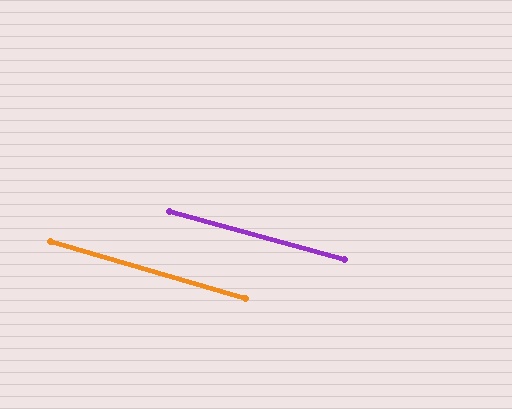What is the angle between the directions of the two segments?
Approximately 1 degree.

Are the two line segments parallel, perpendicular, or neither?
Parallel — their directions differ by only 1.1°.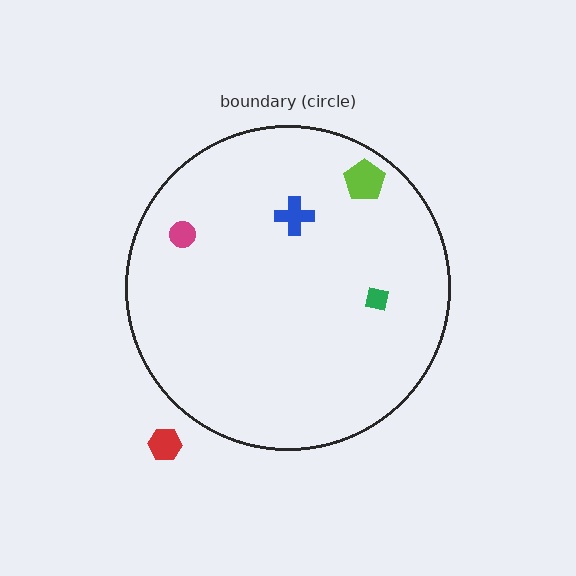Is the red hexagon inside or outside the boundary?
Outside.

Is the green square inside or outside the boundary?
Inside.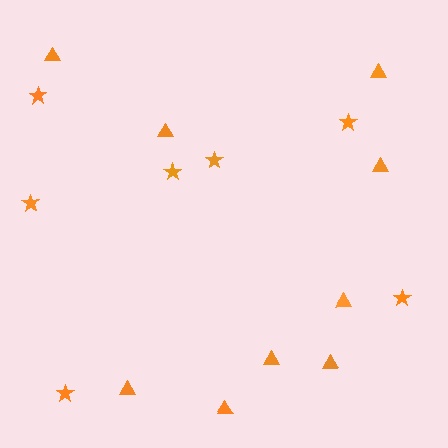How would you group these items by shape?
There are 2 groups: one group of triangles (9) and one group of stars (7).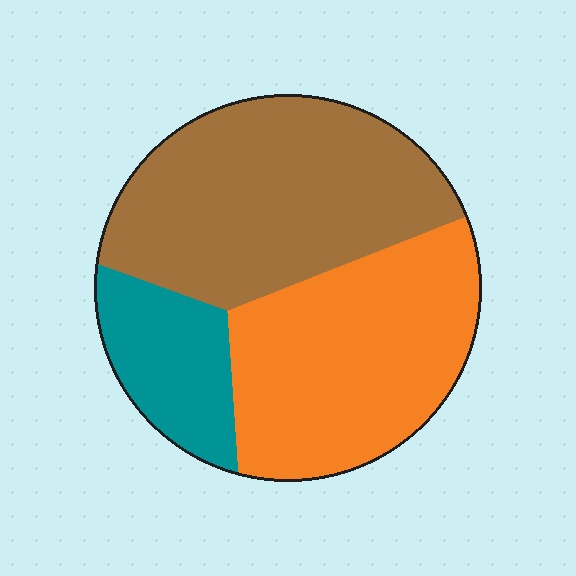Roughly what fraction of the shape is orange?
Orange takes up about two fifths (2/5) of the shape.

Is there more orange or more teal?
Orange.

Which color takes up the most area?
Brown, at roughly 45%.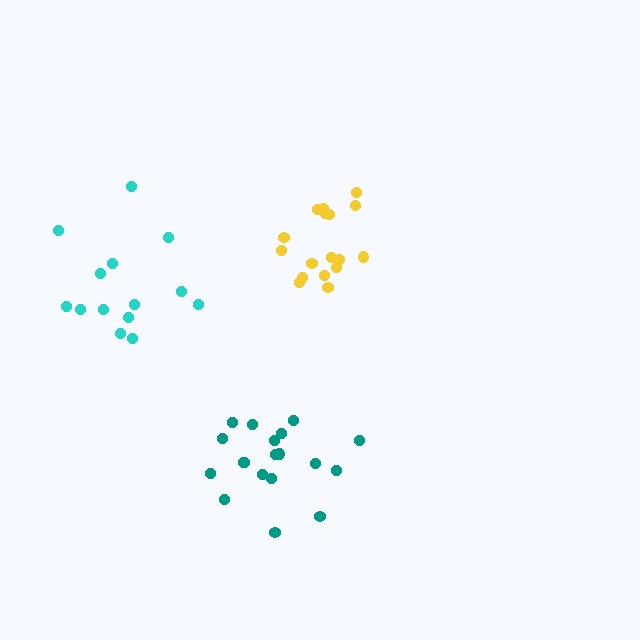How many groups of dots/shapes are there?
There are 3 groups.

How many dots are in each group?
Group 1: 17 dots, Group 2: 19 dots, Group 3: 14 dots (50 total).